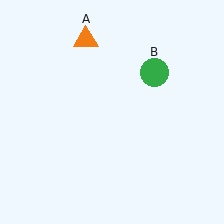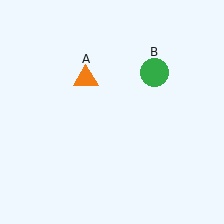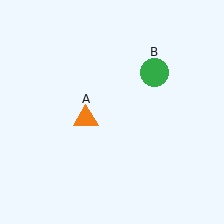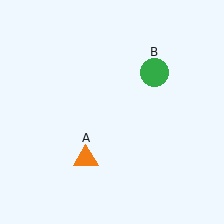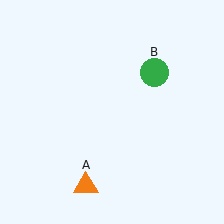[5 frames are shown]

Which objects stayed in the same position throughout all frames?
Green circle (object B) remained stationary.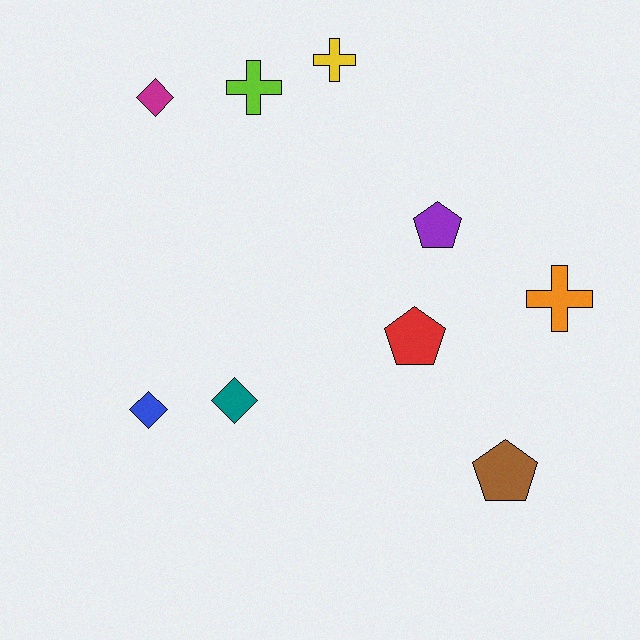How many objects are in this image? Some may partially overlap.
There are 9 objects.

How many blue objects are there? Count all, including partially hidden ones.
There is 1 blue object.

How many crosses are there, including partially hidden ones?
There are 3 crosses.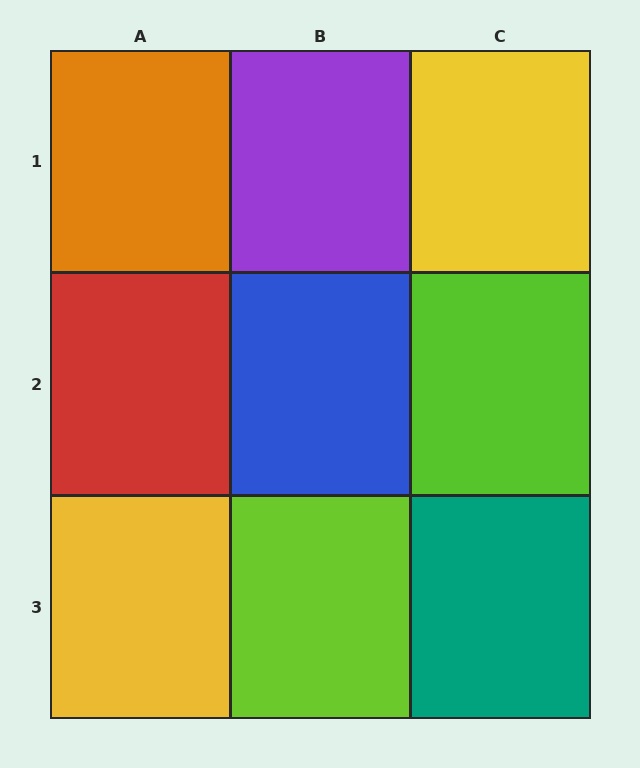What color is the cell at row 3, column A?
Yellow.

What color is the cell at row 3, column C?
Teal.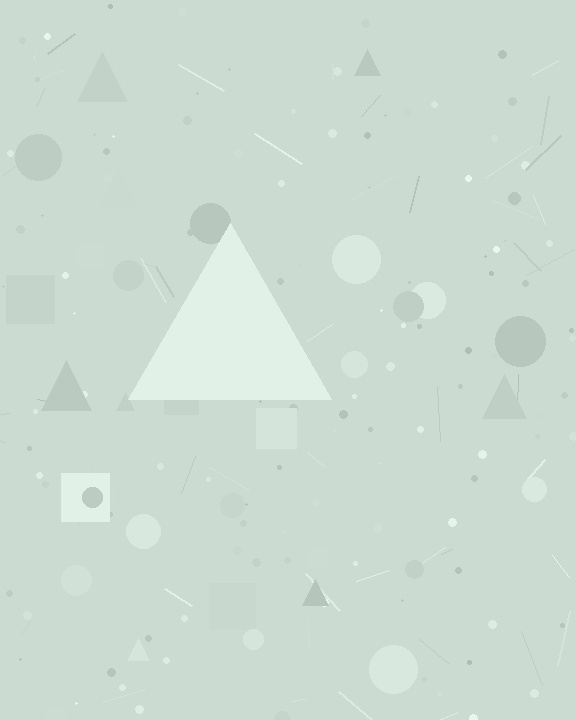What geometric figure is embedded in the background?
A triangle is embedded in the background.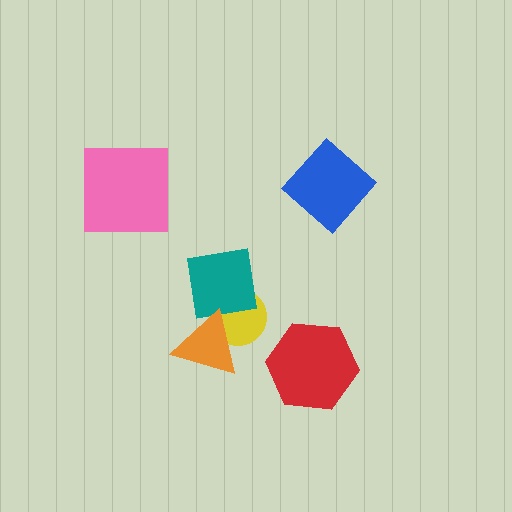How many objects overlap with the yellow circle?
2 objects overlap with the yellow circle.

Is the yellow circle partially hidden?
Yes, it is partially covered by another shape.